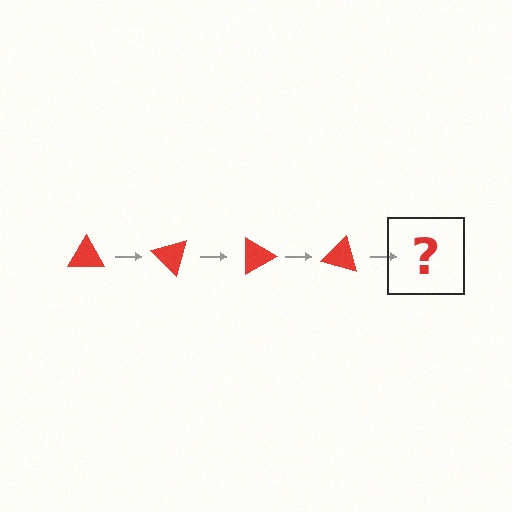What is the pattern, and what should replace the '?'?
The pattern is that the triangle rotates 45 degrees each step. The '?' should be a red triangle rotated 180 degrees.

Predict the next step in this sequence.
The next step is a red triangle rotated 180 degrees.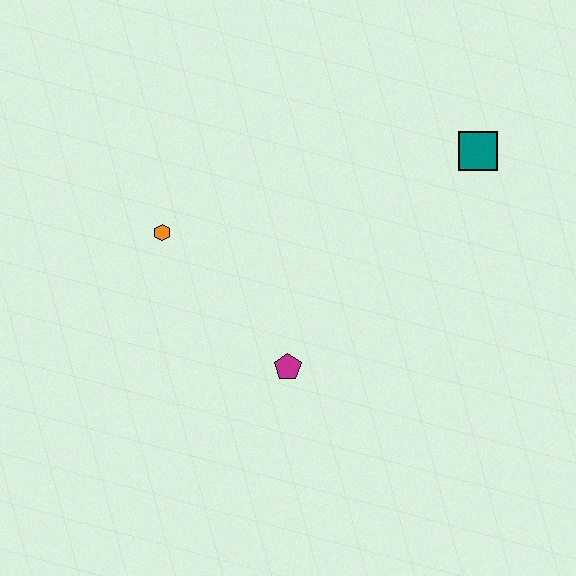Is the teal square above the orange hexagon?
Yes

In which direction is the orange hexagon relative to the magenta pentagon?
The orange hexagon is above the magenta pentagon.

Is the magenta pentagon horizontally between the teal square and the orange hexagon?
Yes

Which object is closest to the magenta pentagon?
The orange hexagon is closest to the magenta pentagon.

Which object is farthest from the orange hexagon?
The teal square is farthest from the orange hexagon.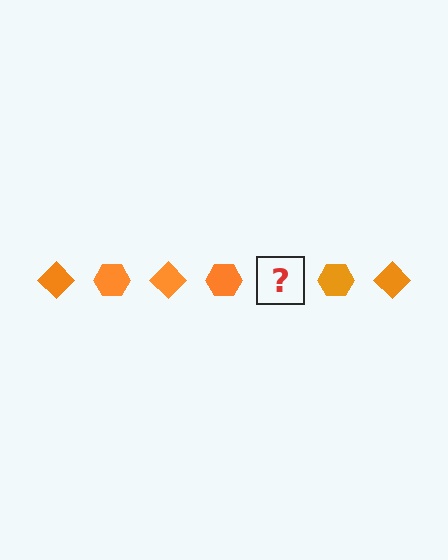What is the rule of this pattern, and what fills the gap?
The rule is that the pattern cycles through diamond, hexagon shapes in orange. The gap should be filled with an orange diamond.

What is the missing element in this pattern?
The missing element is an orange diamond.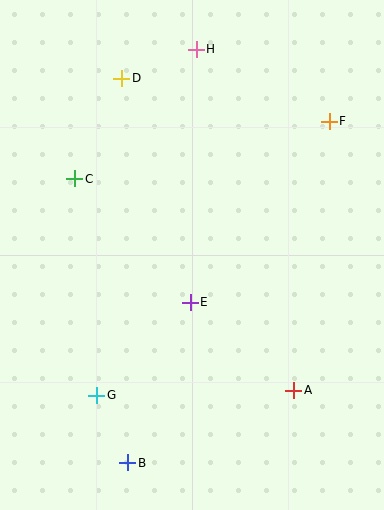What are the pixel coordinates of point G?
Point G is at (97, 395).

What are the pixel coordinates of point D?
Point D is at (122, 78).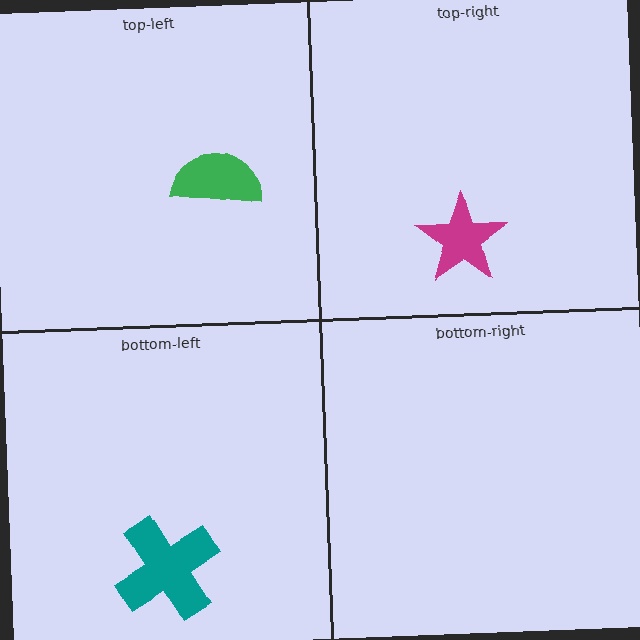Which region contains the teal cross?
The bottom-left region.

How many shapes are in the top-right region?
1.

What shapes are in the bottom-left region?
The teal cross.